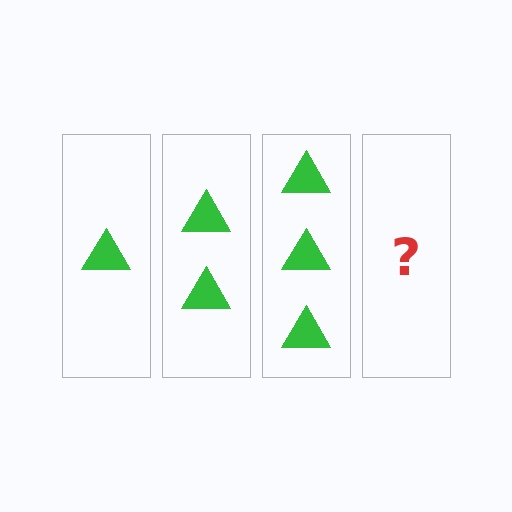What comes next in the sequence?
The next element should be 4 triangles.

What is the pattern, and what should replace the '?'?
The pattern is that each step adds one more triangle. The '?' should be 4 triangles.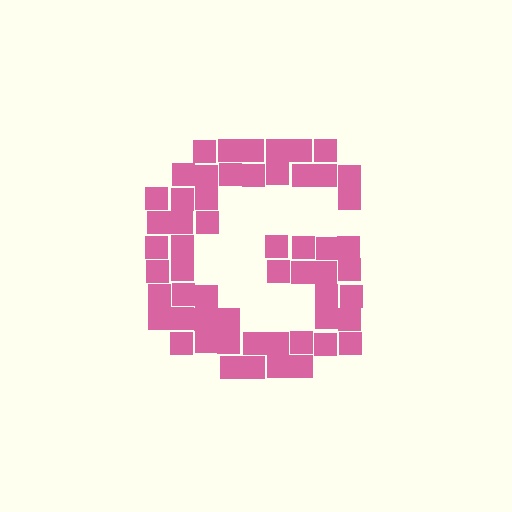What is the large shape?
The large shape is the letter G.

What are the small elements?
The small elements are squares.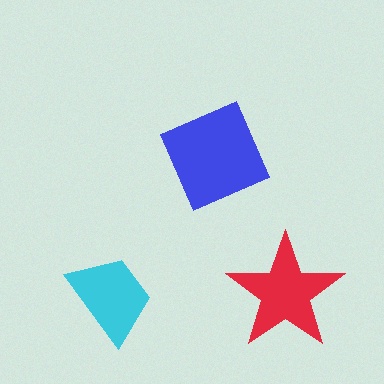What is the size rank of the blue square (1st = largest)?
1st.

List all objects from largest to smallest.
The blue square, the red star, the cyan trapezoid.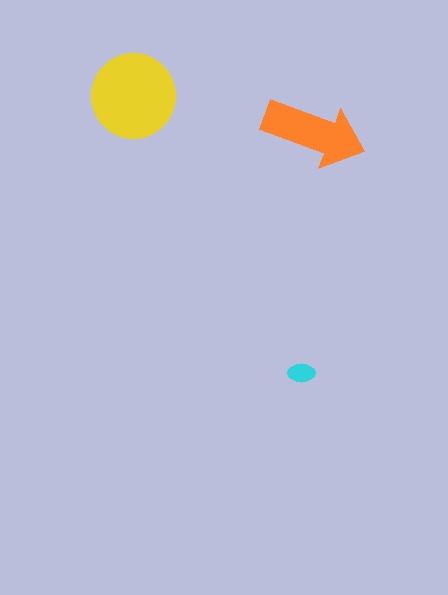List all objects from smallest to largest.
The cyan ellipse, the orange arrow, the yellow circle.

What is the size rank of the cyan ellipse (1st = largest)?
3rd.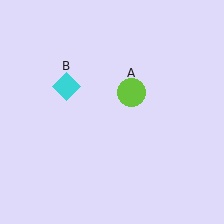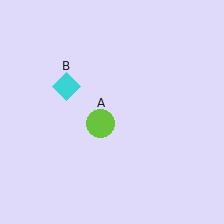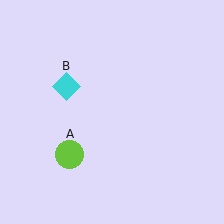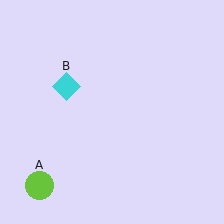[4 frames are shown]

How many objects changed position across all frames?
1 object changed position: lime circle (object A).